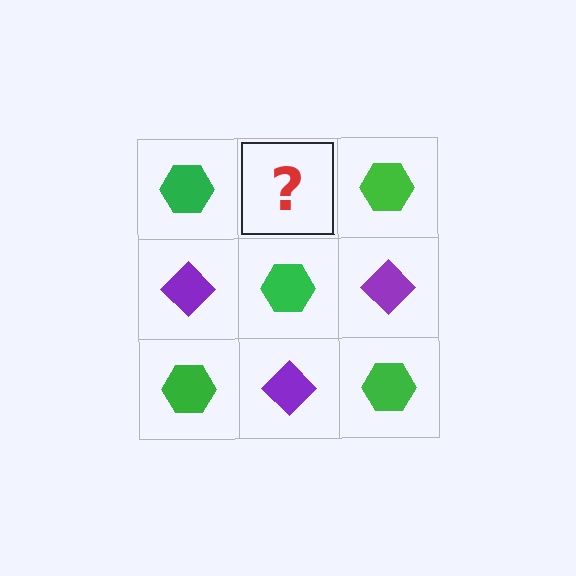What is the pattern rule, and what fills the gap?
The rule is that it alternates green hexagon and purple diamond in a checkerboard pattern. The gap should be filled with a purple diamond.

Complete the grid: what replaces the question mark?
The question mark should be replaced with a purple diamond.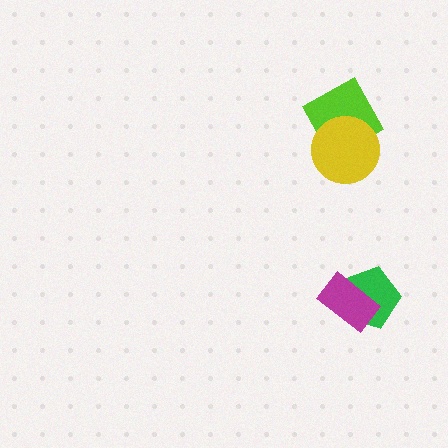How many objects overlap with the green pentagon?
1 object overlaps with the green pentagon.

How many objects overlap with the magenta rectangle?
1 object overlaps with the magenta rectangle.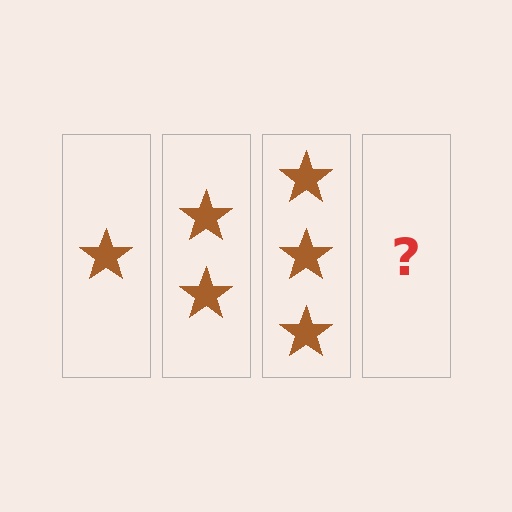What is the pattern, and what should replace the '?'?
The pattern is that each step adds one more star. The '?' should be 4 stars.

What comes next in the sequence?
The next element should be 4 stars.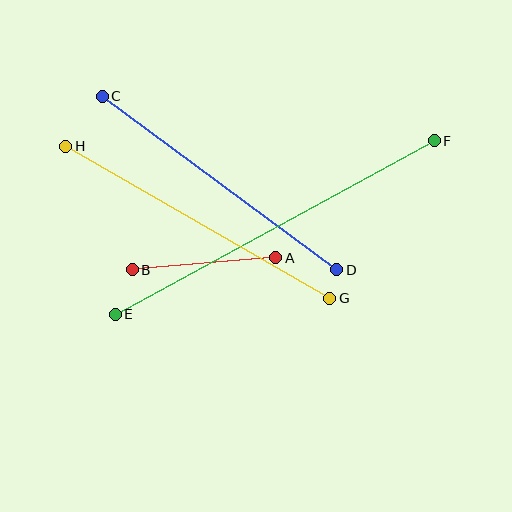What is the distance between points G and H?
The distance is approximately 305 pixels.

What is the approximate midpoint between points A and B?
The midpoint is at approximately (204, 264) pixels.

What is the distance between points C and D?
The distance is approximately 292 pixels.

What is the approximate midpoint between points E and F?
The midpoint is at approximately (275, 227) pixels.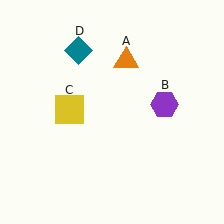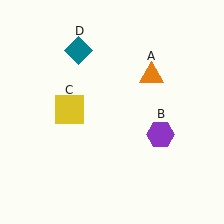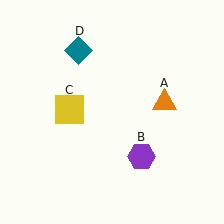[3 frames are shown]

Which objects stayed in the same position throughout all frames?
Yellow square (object C) and teal diamond (object D) remained stationary.